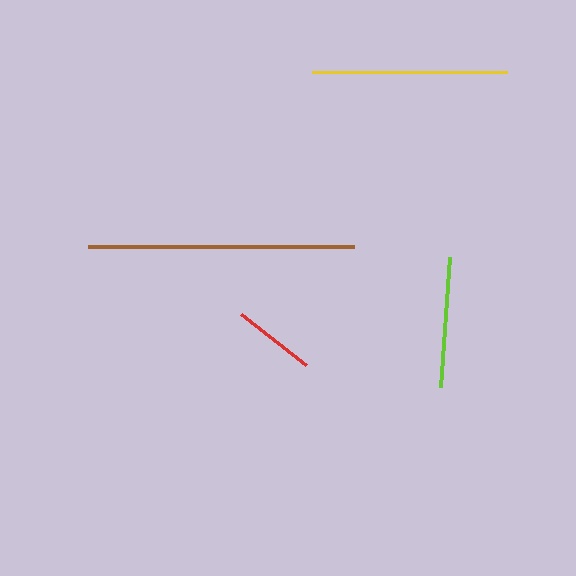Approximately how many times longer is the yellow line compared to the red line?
The yellow line is approximately 2.4 times the length of the red line.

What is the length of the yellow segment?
The yellow segment is approximately 195 pixels long.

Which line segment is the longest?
The brown line is the longest at approximately 267 pixels.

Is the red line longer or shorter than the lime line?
The lime line is longer than the red line.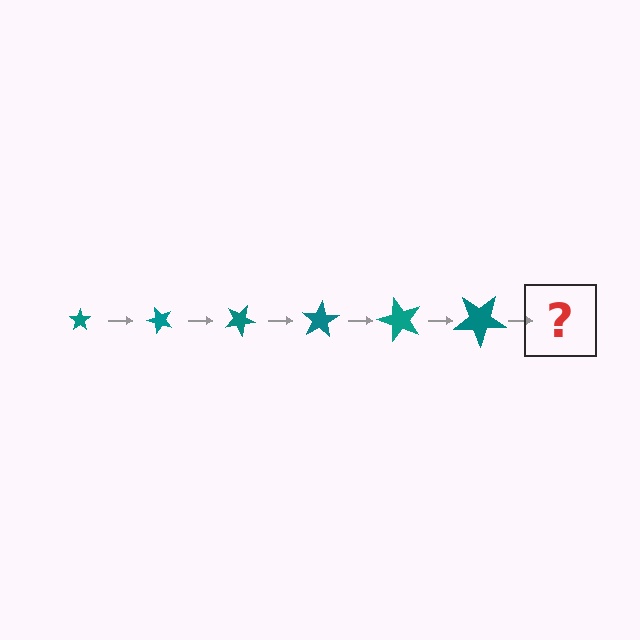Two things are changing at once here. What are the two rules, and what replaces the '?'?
The two rules are that the star grows larger each step and it rotates 50 degrees each step. The '?' should be a star, larger than the previous one and rotated 300 degrees from the start.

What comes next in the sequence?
The next element should be a star, larger than the previous one and rotated 300 degrees from the start.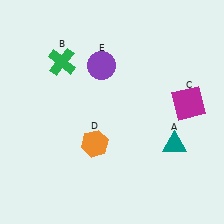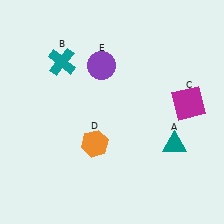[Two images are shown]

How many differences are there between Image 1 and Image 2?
There is 1 difference between the two images.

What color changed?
The cross (B) changed from green in Image 1 to teal in Image 2.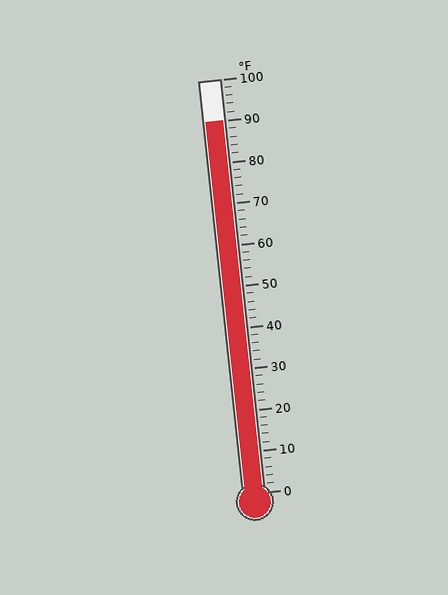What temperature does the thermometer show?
The thermometer shows approximately 90°F.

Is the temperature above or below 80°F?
The temperature is above 80°F.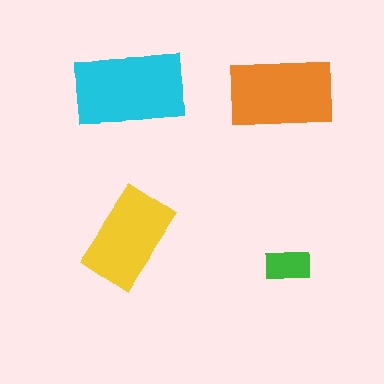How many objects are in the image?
There are 4 objects in the image.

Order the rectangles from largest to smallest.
the cyan one, the orange one, the yellow one, the green one.